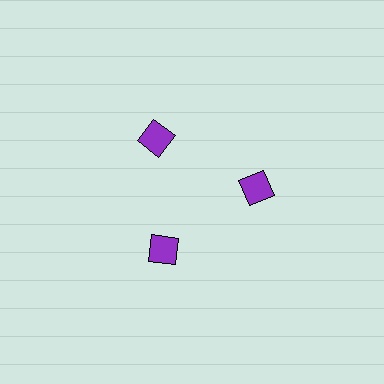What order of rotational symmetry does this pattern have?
This pattern has 3-fold rotational symmetry.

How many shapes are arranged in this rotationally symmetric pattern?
There are 3 shapes, arranged in 3 groups of 1.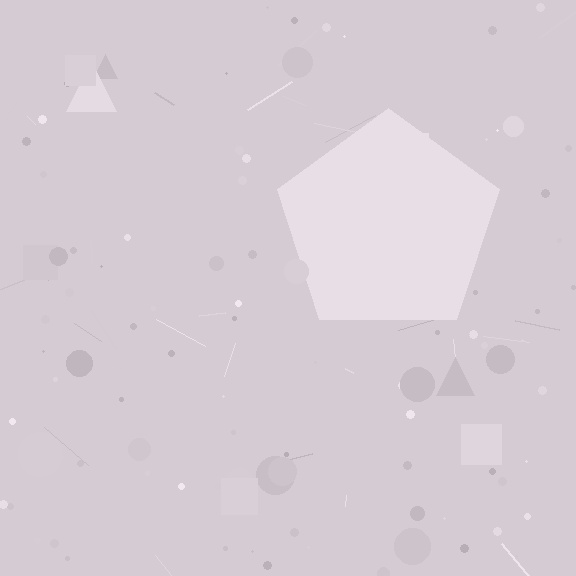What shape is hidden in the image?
A pentagon is hidden in the image.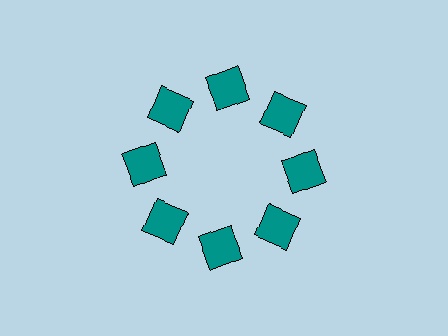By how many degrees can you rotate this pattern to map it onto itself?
The pattern maps onto itself every 45 degrees of rotation.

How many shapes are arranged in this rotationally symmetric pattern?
There are 8 shapes, arranged in 8 groups of 1.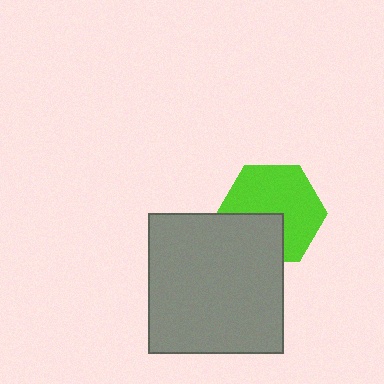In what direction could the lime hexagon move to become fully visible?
The lime hexagon could move up. That would shift it out from behind the gray rectangle entirely.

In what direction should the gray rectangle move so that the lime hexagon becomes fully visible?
The gray rectangle should move down. That is the shortest direction to clear the overlap and leave the lime hexagon fully visible.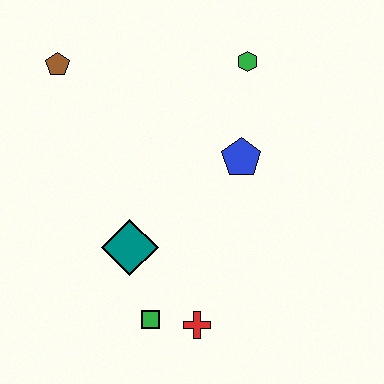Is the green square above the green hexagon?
No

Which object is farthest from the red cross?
The brown pentagon is farthest from the red cross.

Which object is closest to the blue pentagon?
The green hexagon is closest to the blue pentagon.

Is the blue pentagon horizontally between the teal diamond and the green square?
No